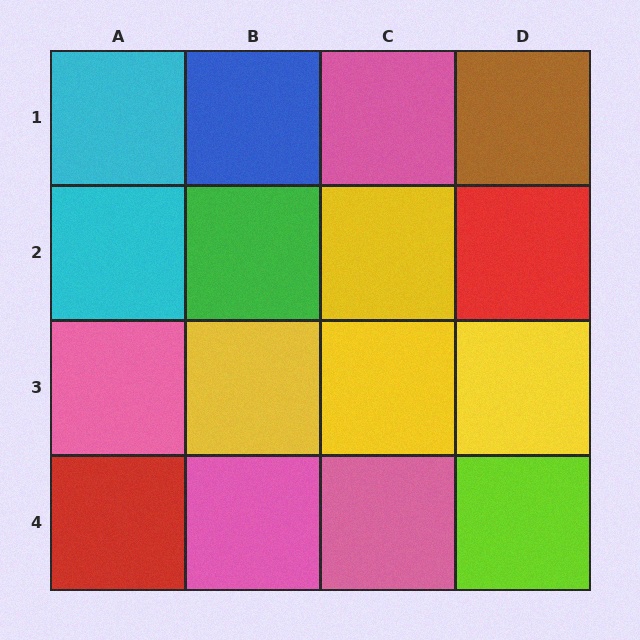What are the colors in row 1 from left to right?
Cyan, blue, pink, brown.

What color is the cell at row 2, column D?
Red.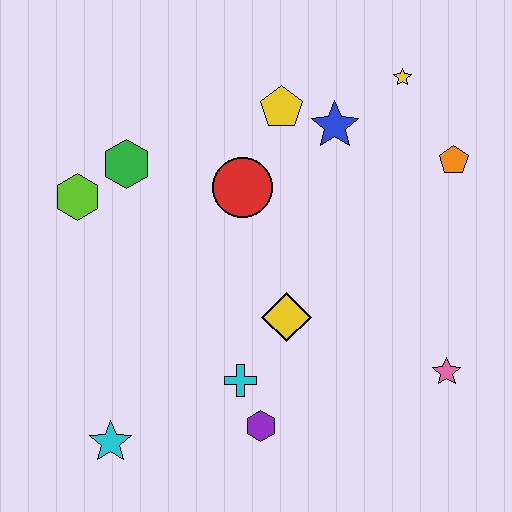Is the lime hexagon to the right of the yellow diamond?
No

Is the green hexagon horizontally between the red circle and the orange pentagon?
No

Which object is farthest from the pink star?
The lime hexagon is farthest from the pink star.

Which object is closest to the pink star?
The yellow diamond is closest to the pink star.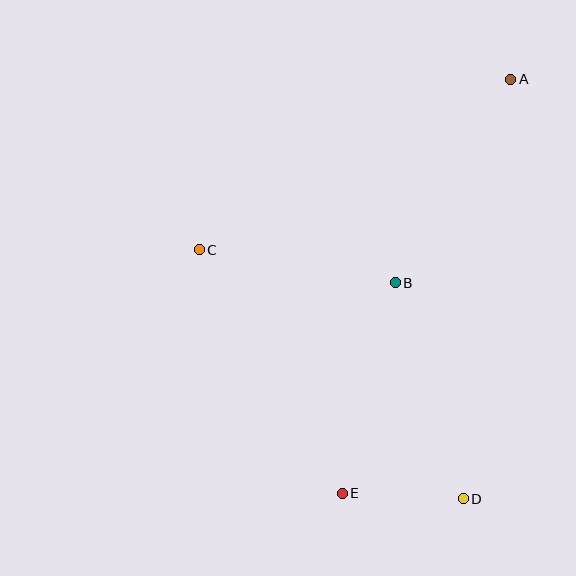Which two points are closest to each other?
Points D and E are closest to each other.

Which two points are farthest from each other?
Points A and E are farthest from each other.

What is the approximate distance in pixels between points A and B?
The distance between A and B is approximately 234 pixels.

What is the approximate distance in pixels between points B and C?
The distance between B and C is approximately 199 pixels.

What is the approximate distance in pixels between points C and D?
The distance between C and D is approximately 363 pixels.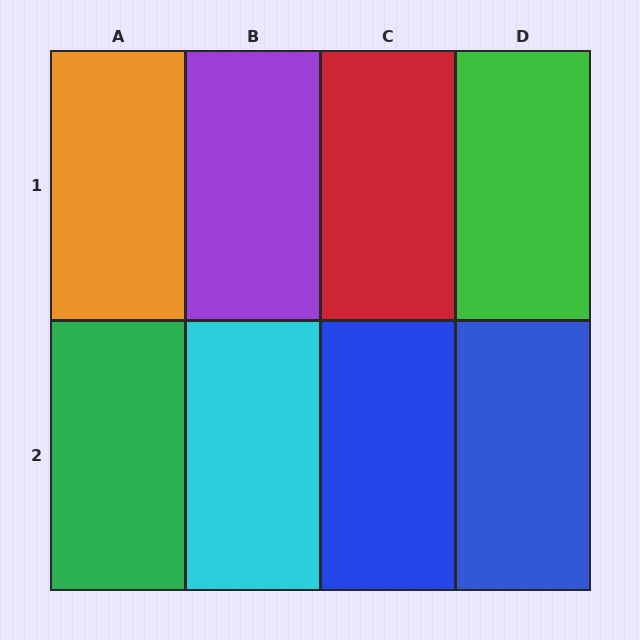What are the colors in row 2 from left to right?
Green, cyan, blue, blue.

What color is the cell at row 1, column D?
Green.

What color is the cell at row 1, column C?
Red.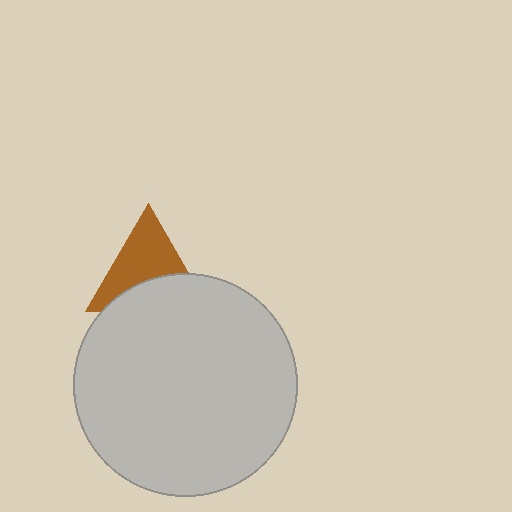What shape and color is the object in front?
The object in front is a light gray circle.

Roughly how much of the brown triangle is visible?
About half of it is visible (roughly 59%).